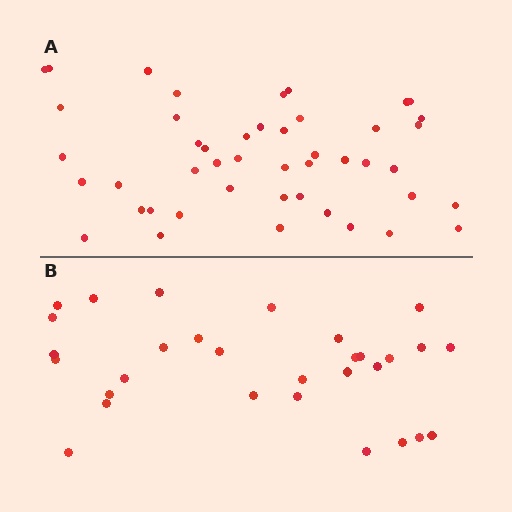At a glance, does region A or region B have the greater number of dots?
Region A (the top region) has more dots.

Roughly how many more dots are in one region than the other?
Region A has approximately 15 more dots than region B.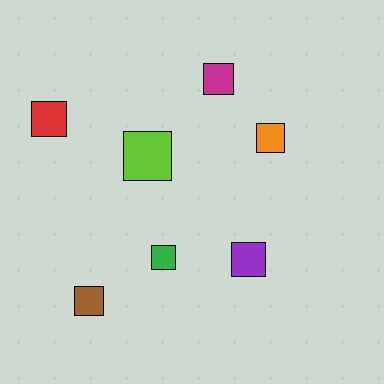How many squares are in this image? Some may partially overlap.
There are 7 squares.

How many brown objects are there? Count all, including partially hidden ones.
There is 1 brown object.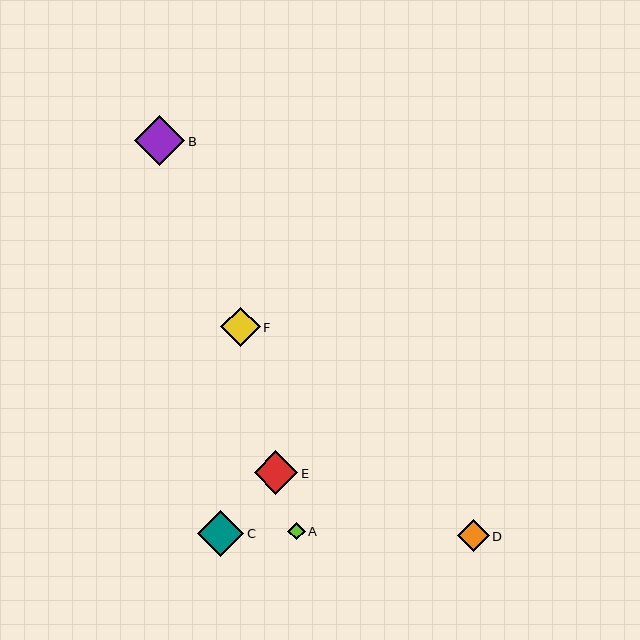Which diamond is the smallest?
Diamond A is the smallest with a size of approximately 18 pixels.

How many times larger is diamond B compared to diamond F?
Diamond B is approximately 1.3 times the size of diamond F.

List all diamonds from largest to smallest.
From largest to smallest: B, C, E, F, D, A.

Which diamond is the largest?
Diamond B is the largest with a size of approximately 50 pixels.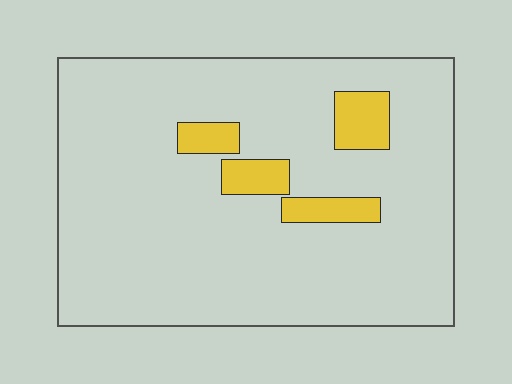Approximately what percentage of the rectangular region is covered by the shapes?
Approximately 10%.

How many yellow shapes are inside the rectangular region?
4.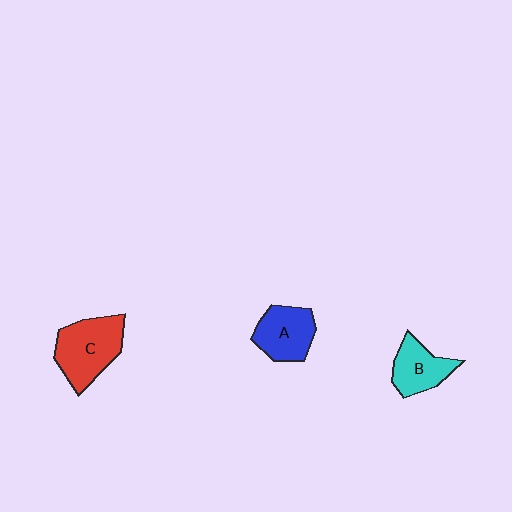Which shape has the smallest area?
Shape B (cyan).